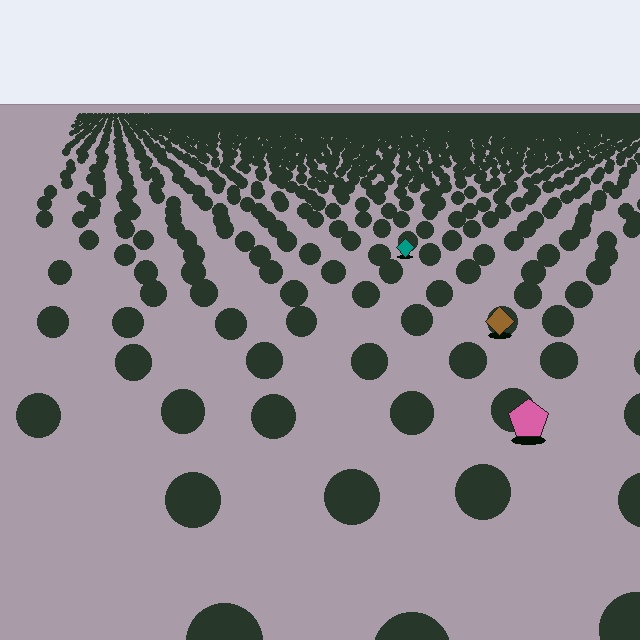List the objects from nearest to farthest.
From nearest to farthest: the pink pentagon, the brown diamond, the teal diamond.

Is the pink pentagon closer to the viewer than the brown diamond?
Yes. The pink pentagon is closer — you can tell from the texture gradient: the ground texture is coarser near it.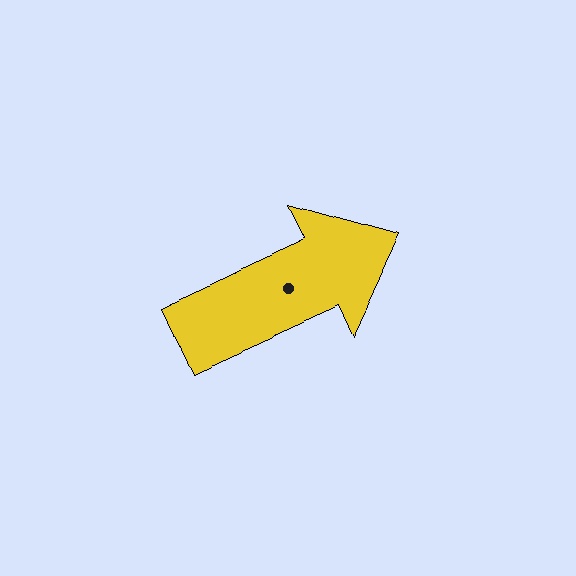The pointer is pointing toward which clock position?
Roughly 2 o'clock.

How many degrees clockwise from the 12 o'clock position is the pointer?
Approximately 65 degrees.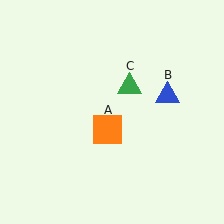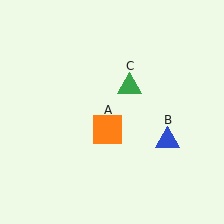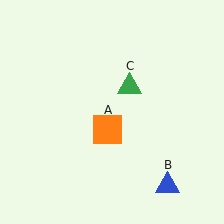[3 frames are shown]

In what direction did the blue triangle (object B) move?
The blue triangle (object B) moved down.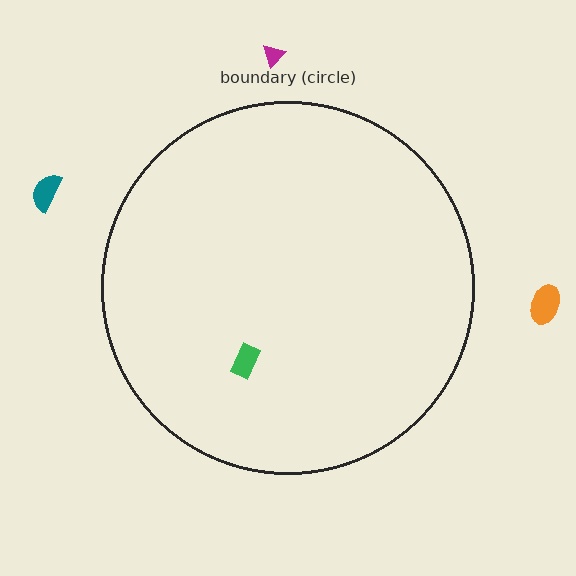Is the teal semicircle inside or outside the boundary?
Outside.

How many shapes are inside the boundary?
1 inside, 3 outside.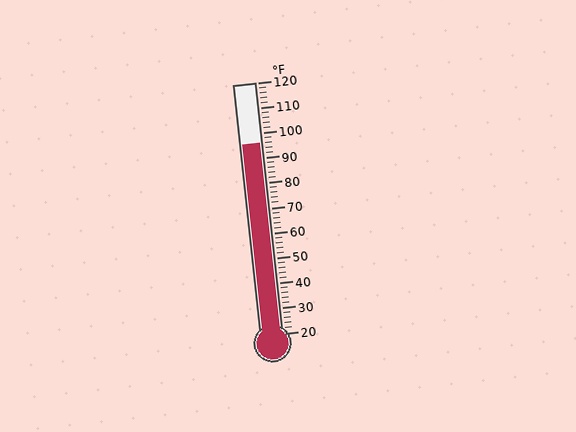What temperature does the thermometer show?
The thermometer shows approximately 96°F.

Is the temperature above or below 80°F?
The temperature is above 80°F.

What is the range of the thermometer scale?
The thermometer scale ranges from 20°F to 120°F.